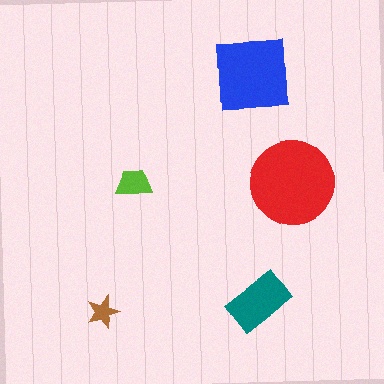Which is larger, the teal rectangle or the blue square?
The blue square.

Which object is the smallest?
The brown star.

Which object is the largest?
The red circle.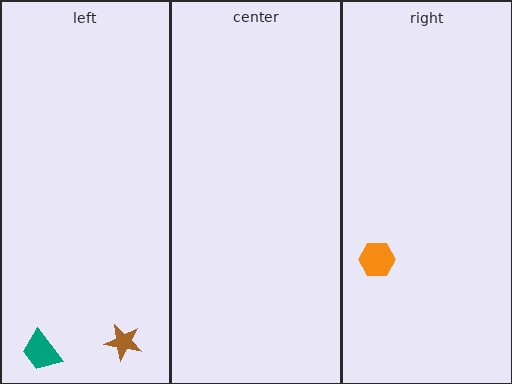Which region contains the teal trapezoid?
The left region.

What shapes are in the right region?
The orange hexagon.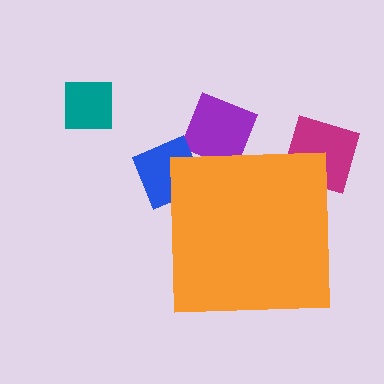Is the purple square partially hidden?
Yes, the purple square is partially hidden behind the orange square.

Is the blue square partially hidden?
Yes, the blue square is partially hidden behind the orange square.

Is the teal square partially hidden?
No, the teal square is fully visible.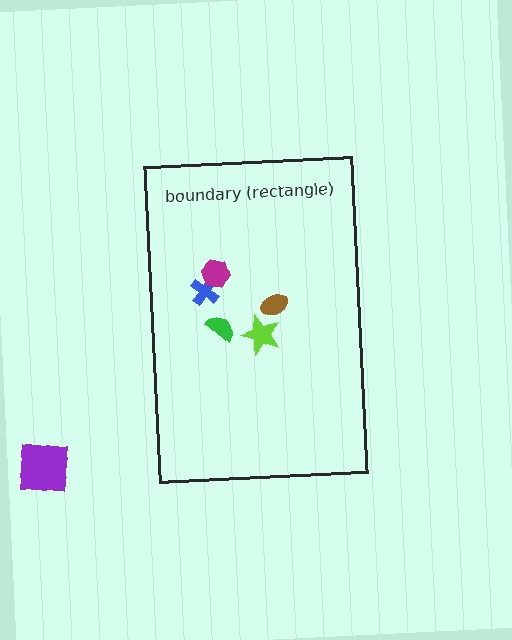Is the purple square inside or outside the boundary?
Outside.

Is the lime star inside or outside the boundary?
Inside.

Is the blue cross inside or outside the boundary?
Inside.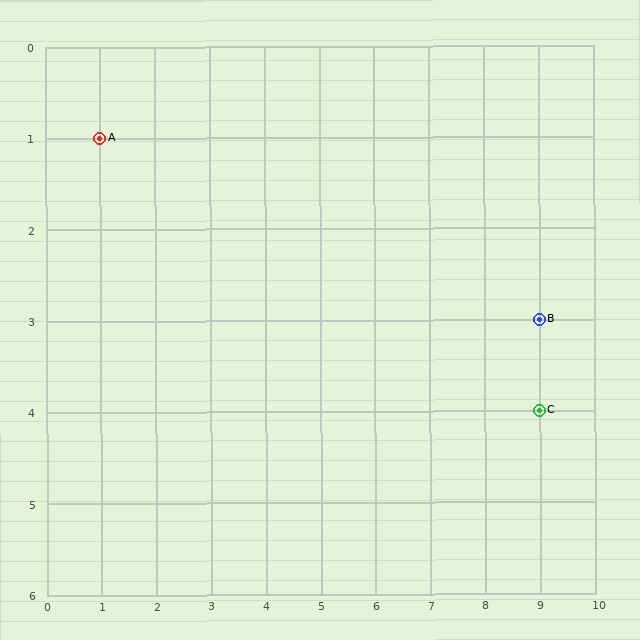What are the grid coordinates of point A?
Point A is at grid coordinates (1, 1).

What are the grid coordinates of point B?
Point B is at grid coordinates (9, 3).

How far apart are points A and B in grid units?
Points A and B are 8 columns and 2 rows apart (about 8.2 grid units diagonally).